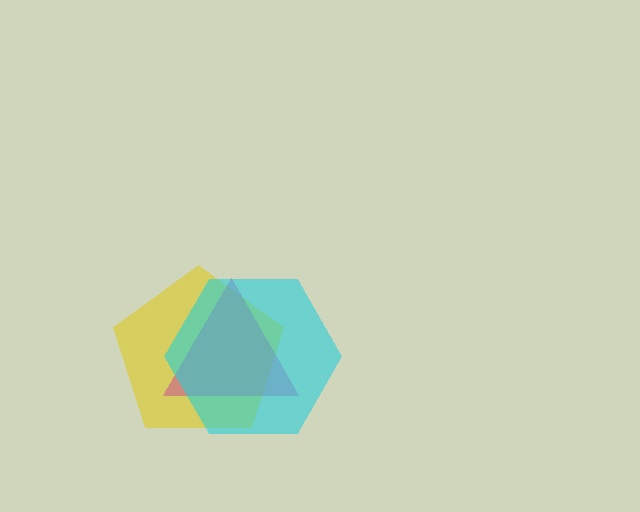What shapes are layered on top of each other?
The layered shapes are: a yellow pentagon, a magenta triangle, a cyan hexagon.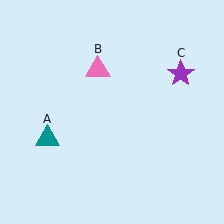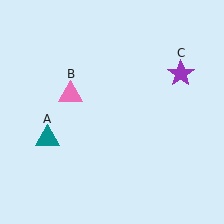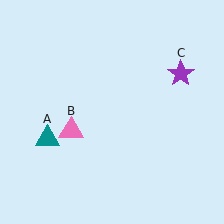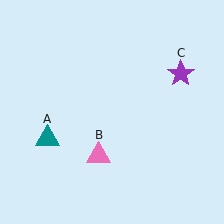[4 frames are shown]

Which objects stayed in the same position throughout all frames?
Teal triangle (object A) and purple star (object C) remained stationary.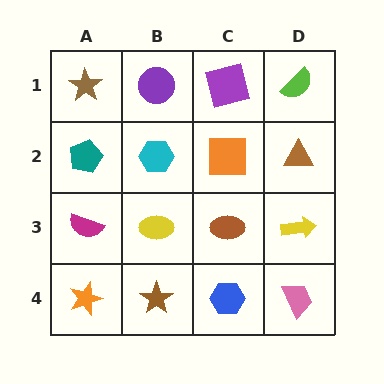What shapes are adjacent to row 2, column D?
A lime semicircle (row 1, column D), a yellow arrow (row 3, column D), an orange square (row 2, column C).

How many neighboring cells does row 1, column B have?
3.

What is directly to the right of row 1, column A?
A purple circle.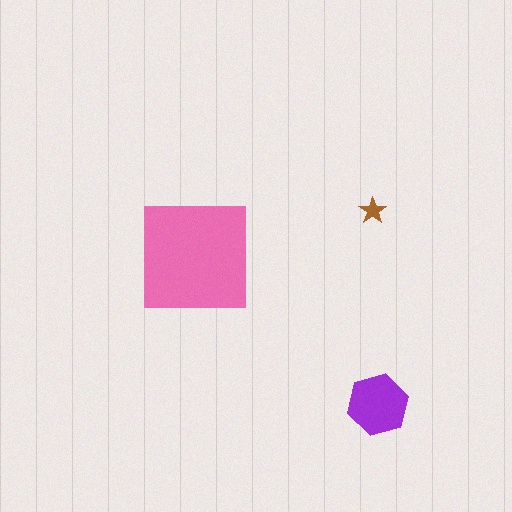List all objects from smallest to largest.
The brown star, the purple hexagon, the pink square.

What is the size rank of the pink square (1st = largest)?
1st.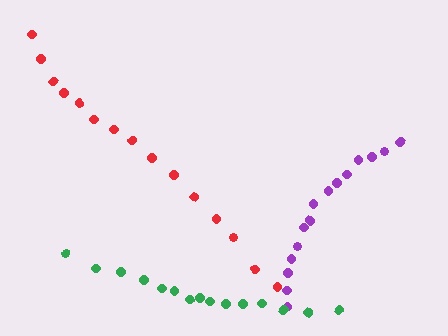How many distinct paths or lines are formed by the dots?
There are 3 distinct paths.